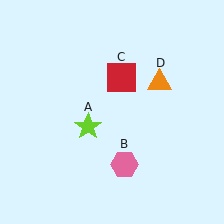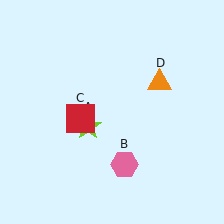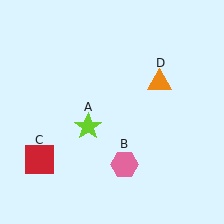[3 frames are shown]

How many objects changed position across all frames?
1 object changed position: red square (object C).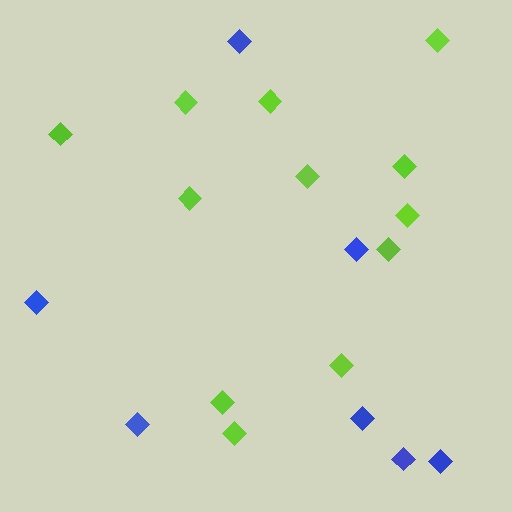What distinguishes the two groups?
There are 2 groups: one group of lime diamonds (12) and one group of blue diamonds (7).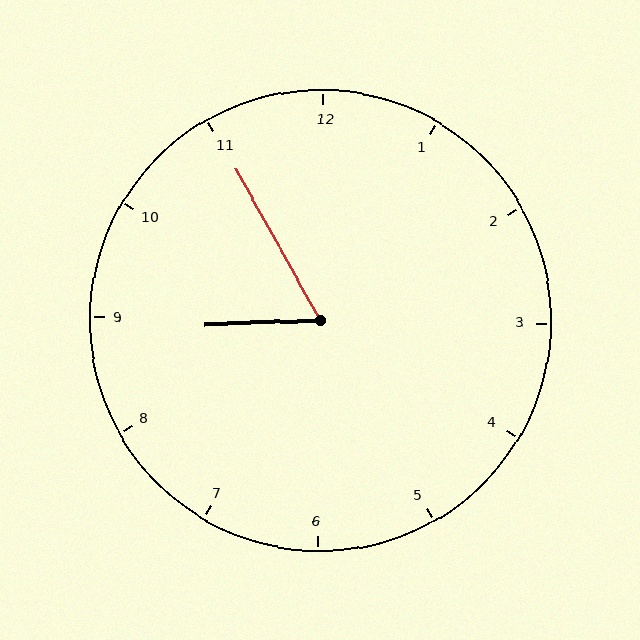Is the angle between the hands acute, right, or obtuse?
It is acute.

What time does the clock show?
8:55.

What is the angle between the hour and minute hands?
Approximately 62 degrees.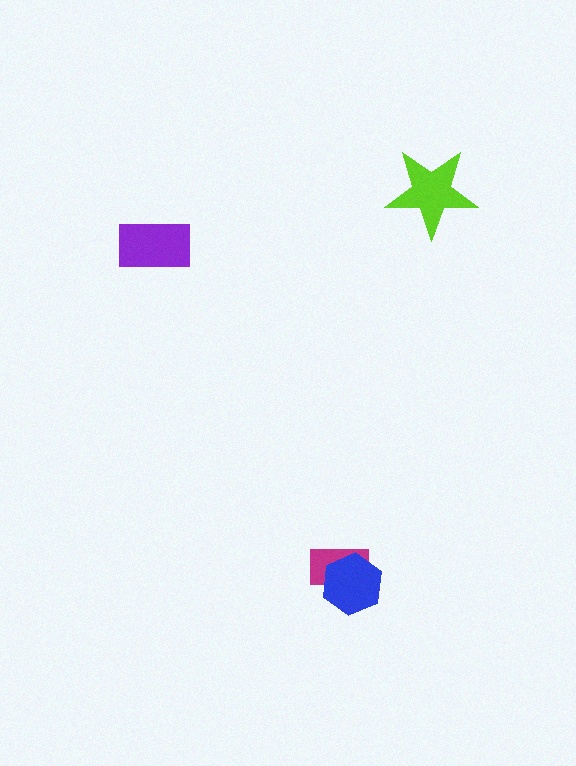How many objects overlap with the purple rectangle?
0 objects overlap with the purple rectangle.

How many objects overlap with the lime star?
0 objects overlap with the lime star.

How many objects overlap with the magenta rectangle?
1 object overlaps with the magenta rectangle.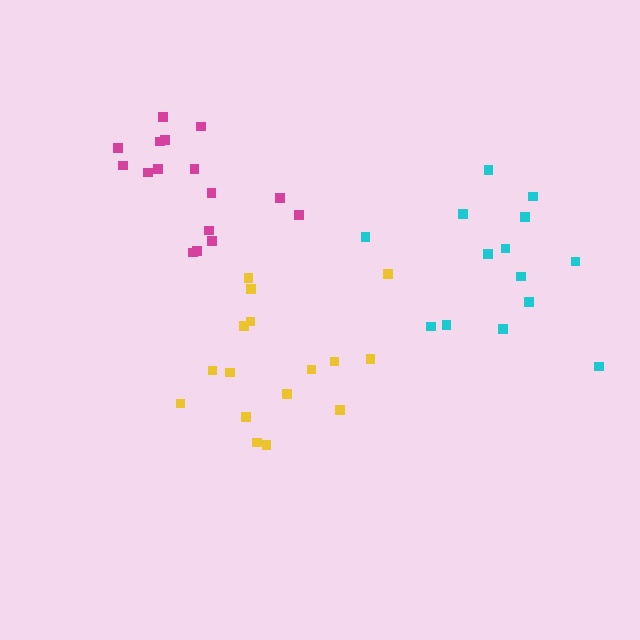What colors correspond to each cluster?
The clusters are colored: yellow, magenta, cyan.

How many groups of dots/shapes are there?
There are 3 groups.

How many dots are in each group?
Group 1: 16 dots, Group 2: 16 dots, Group 3: 14 dots (46 total).